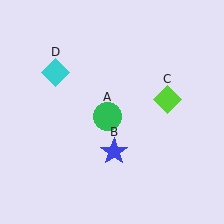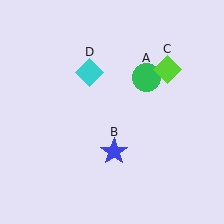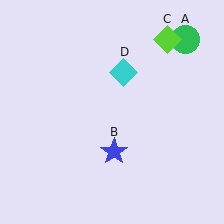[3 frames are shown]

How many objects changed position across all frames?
3 objects changed position: green circle (object A), lime diamond (object C), cyan diamond (object D).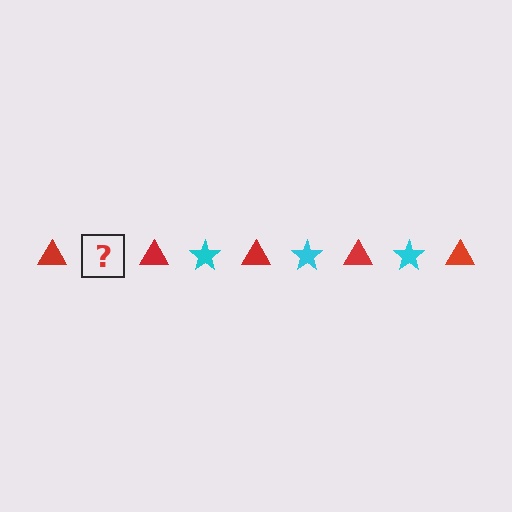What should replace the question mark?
The question mark should be replaced with a cyan star.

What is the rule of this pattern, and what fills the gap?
The rule is that the pattern alternates between red triangle and cyan star. The gap should be filled with a cyan star.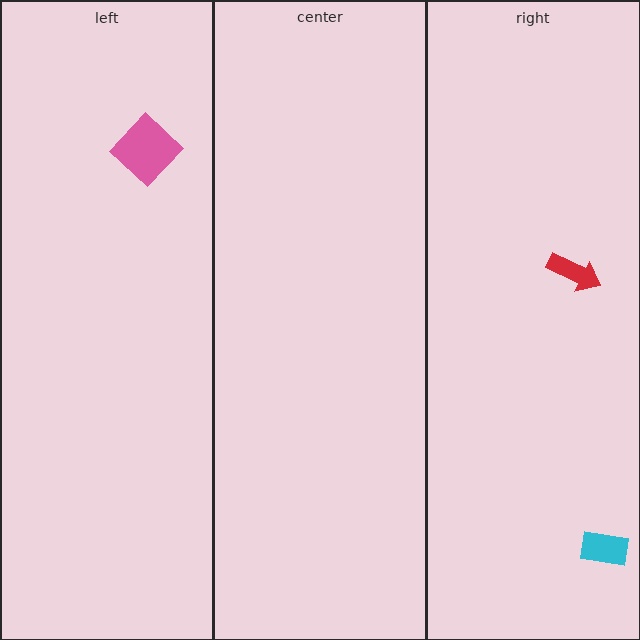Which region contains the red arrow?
The right region.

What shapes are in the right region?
The red arrow, the cyan rectangle.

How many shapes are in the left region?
1.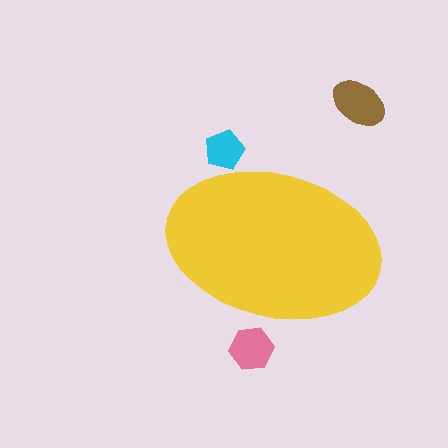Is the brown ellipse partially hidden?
No, the brown ellipse is fully visible.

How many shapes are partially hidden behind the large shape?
2 shapes are partially hidden.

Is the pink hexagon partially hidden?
Yes, the pink hexagon is partially hidden behind the yellow ellipse.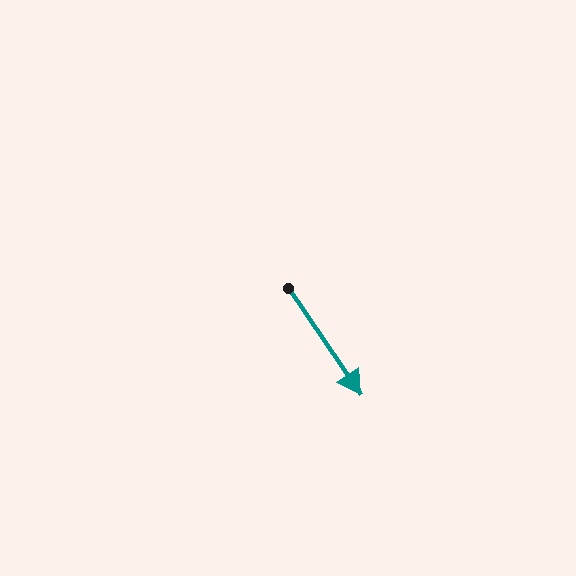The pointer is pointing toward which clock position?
Roughly 5 o'clock.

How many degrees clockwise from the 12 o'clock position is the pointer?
Approximately 146 degrees.